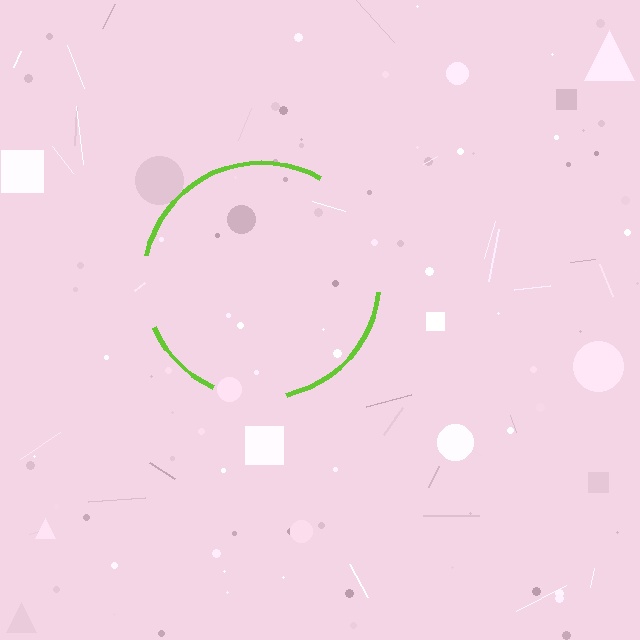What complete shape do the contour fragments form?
The contour fragments form a circle.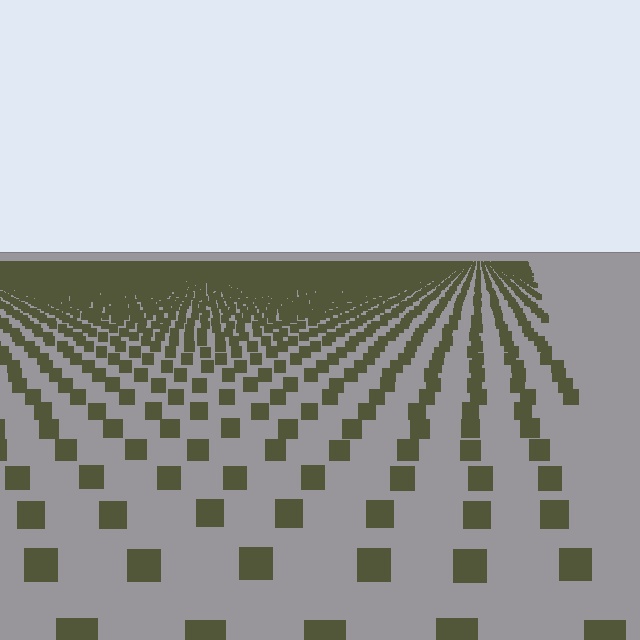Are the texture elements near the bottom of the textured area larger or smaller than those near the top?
Larger. Near the bottom, elements are closer to the viewer and appear at a bigger on-screen size.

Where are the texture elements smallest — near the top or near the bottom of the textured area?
Near the top.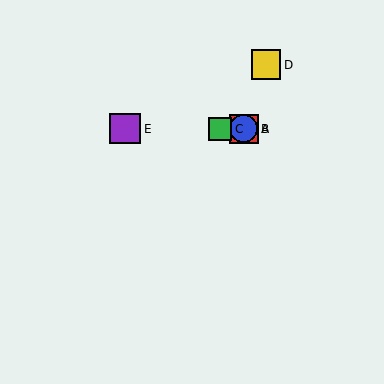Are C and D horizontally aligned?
No, C is at y≈129 and D is at y≈65.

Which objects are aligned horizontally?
Objects A, B, C, E are aligned horizontally.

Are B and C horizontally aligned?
Yes, both are at y≈129.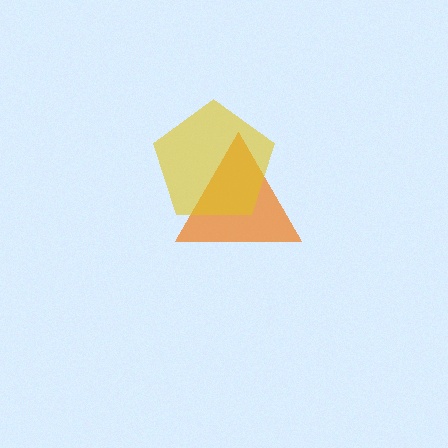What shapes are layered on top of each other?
The layered shapes are: an orange triangle, a yellow pentagon.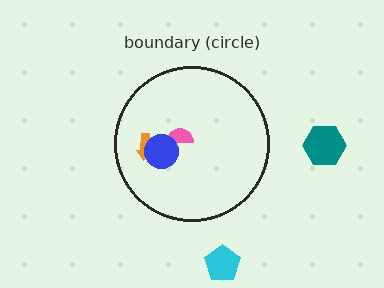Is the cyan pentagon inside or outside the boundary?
Outside.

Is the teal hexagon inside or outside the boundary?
Outside.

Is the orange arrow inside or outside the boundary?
Inside.